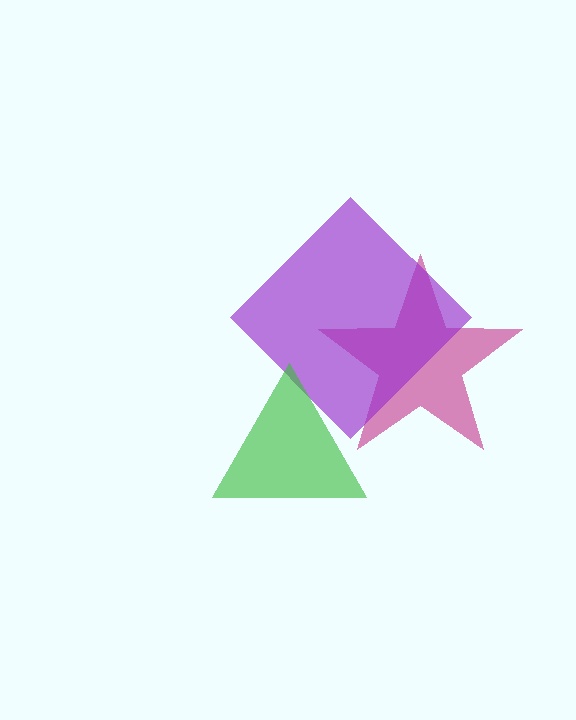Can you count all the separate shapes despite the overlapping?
Yes, there are 3 separate shapes.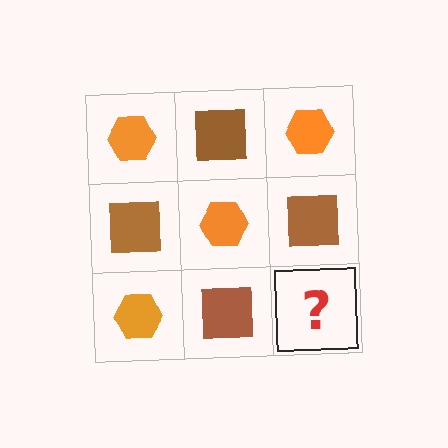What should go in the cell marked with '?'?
The missing cell should contain an orange hexagon.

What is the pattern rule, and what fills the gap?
The rule is that it alternates orange hexagon and brown square in a checkerboard pattern. The gap should be filled with an orange hexagon.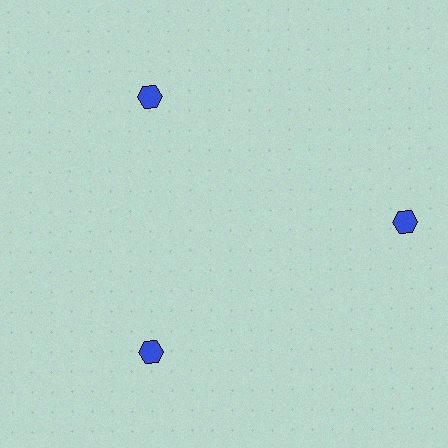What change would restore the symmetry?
The symmetry would be restored by moving it inward, back onto the ring so that all 3 hexagons sit at equal angles and equal distance from the center.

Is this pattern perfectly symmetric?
No. The 3 blue hexagons are arranged in a ring, but one element near the 3 o'clock position is pushed outward from the center, breaking the 3-fold rotational symmetry.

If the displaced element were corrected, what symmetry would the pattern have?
It would have 3-fold rotational symmetry — the pattern would map onto itself every 120 degrees.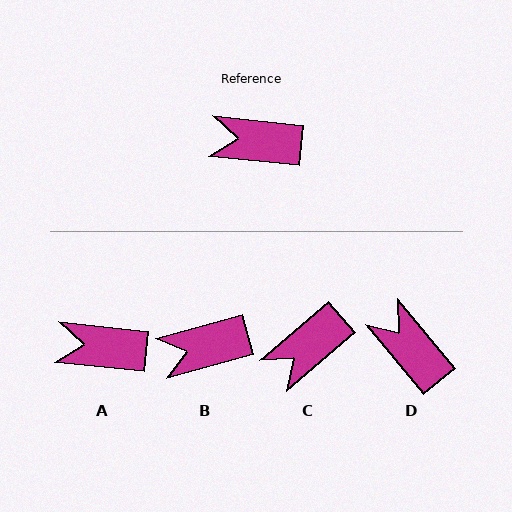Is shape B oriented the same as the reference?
No, it is off by about 21 degrees.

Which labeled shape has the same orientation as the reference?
A.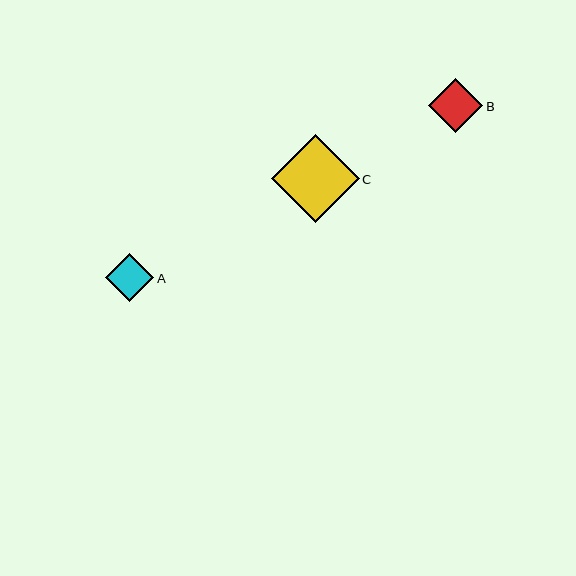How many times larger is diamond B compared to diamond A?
Diamond B is approximately 1.1 times the size of diamond A.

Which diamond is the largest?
Diamond C is the largest with a size of approximately 88 pixels.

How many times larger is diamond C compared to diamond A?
Diamond C is approximately 1.8 times the size of diamond A.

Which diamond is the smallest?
Diamond A is the smallest with a size of approximately 48 pixels.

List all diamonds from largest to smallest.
From largest to smallest: C, B, A.